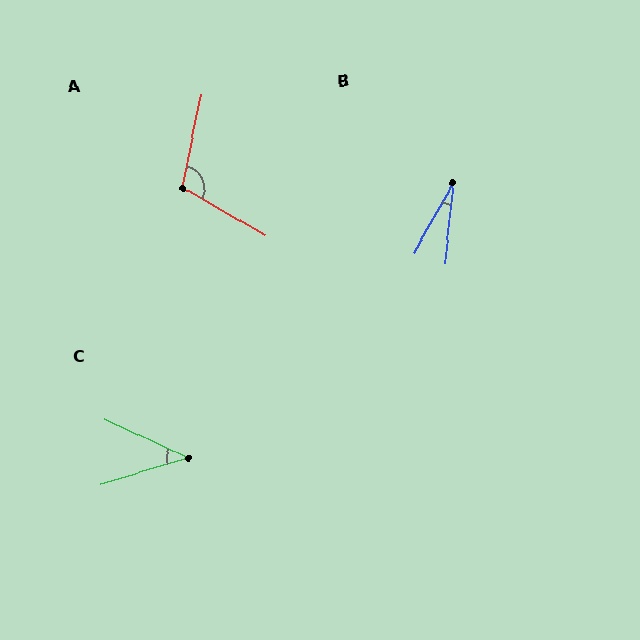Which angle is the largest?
A, at approximately 108 degrees.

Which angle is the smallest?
B, at approximately 23 degrees.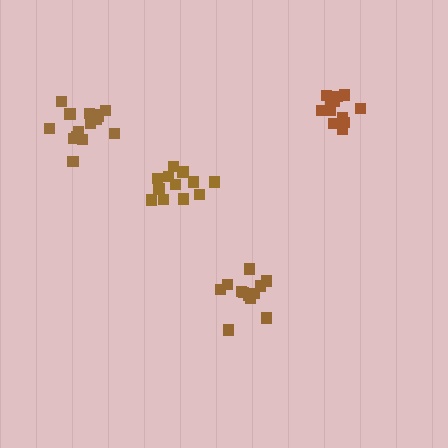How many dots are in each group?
Group 1: 12 dots, Group 2: 12 dots, Group 3: 12 dots, Group 4: 16 dots (52 total).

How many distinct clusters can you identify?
There are 4 distinct clusters.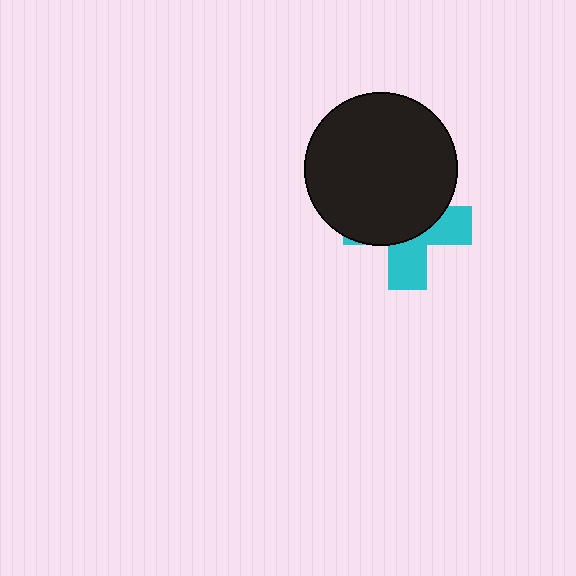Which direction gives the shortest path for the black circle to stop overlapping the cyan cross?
Moving up gives the shortest separation.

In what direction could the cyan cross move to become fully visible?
The cyan cross could move down. That would shift it out from behind the black circle entirely.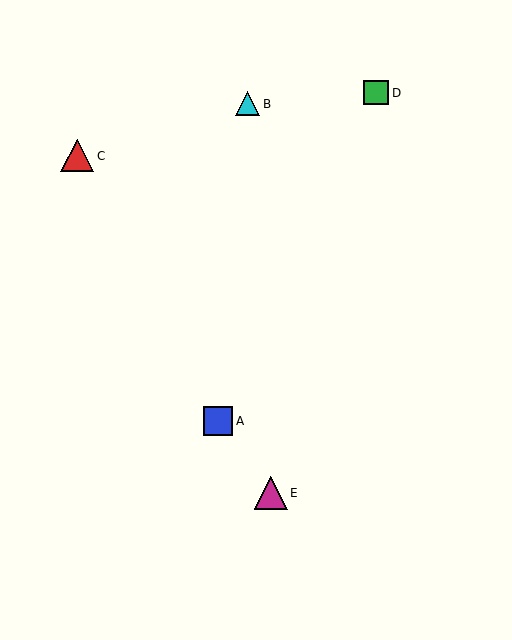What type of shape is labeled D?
Shape D is a green square.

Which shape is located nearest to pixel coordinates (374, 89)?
The green square (labeled D) at (376, 93) is nearest to that location.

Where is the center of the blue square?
The center of the blue square is at (218, 421).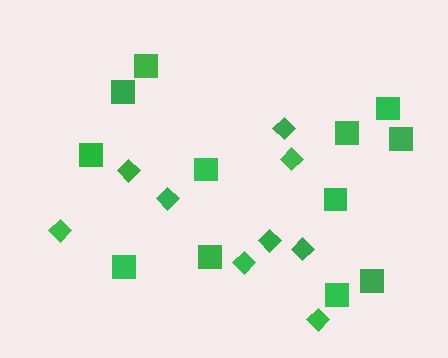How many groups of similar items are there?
There are 2 groups: one group of diamonds (9) and one group of squares (12).